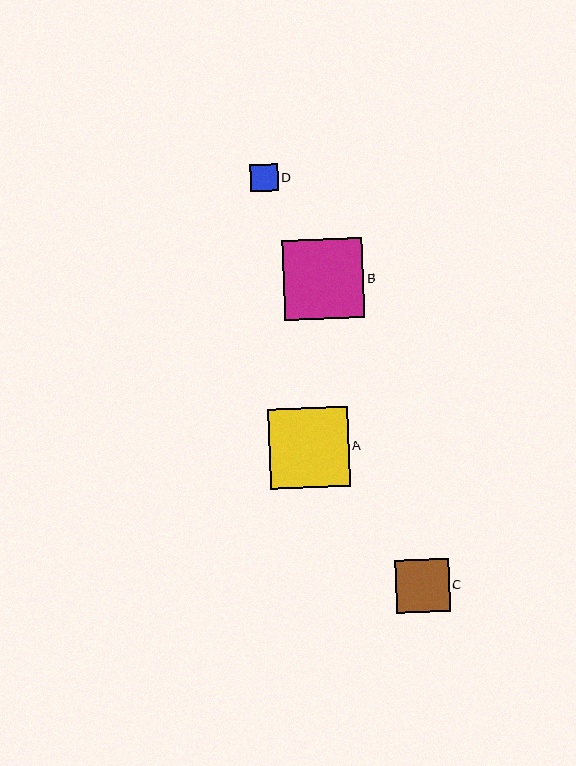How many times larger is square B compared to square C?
Square B is approximately 1.5 times the size of square C.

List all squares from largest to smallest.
From largest to smallest: B, A, C, D.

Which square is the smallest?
Square D is the smallest with a size of approximately 28 pixels.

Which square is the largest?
Square B is the largest with a size of approximately 80 pixels.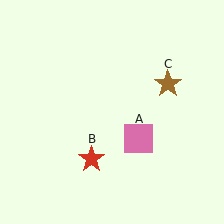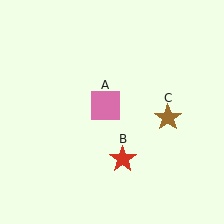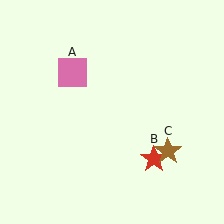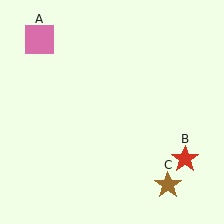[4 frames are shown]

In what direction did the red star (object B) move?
The red star (object B) moved right.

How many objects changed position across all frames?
3 objects changed position: pink square (object A), red star (object B), brown star (object C).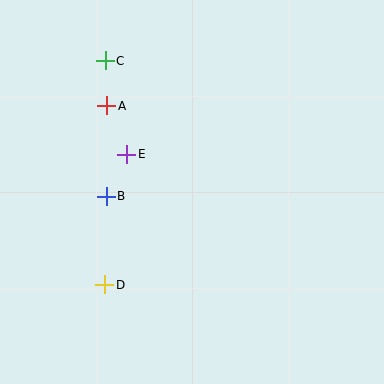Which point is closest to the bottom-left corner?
Point D is closest to the bottom-left corner.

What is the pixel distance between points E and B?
The distance between E and B is 47 pixels.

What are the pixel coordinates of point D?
Point D is at (105, 285).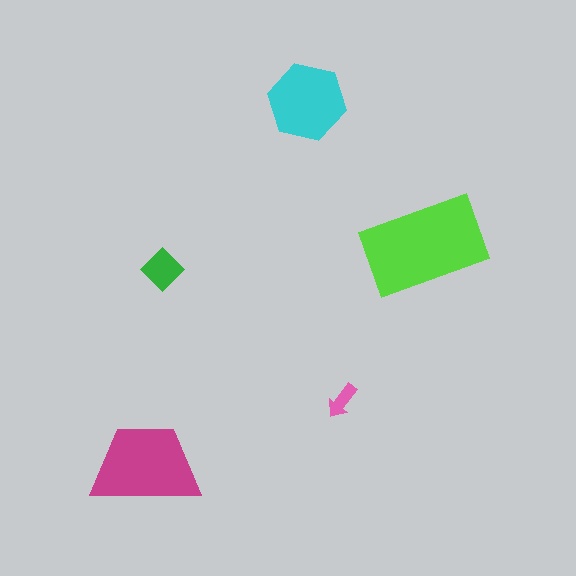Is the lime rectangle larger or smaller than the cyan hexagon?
Larger.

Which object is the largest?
The lime rectangle.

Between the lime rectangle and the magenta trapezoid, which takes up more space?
The lime rectangle.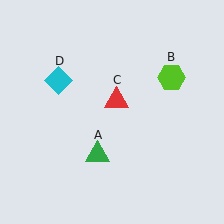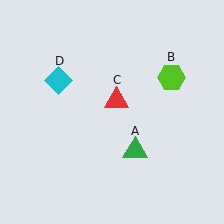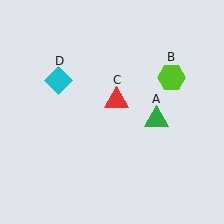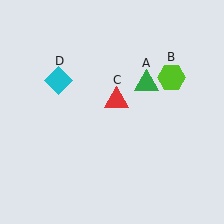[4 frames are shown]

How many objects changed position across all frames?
1 object changed position: green triangle (object A).